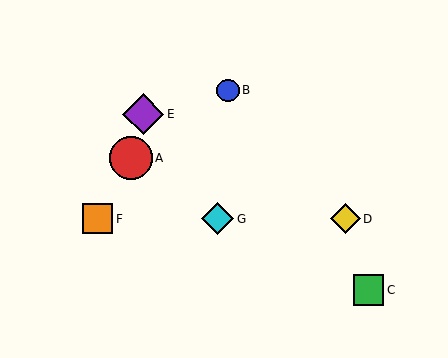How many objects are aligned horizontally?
3 objects (D, F, G) are aligned horizontally.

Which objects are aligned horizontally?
Objects D, F, G are aligned horizontally.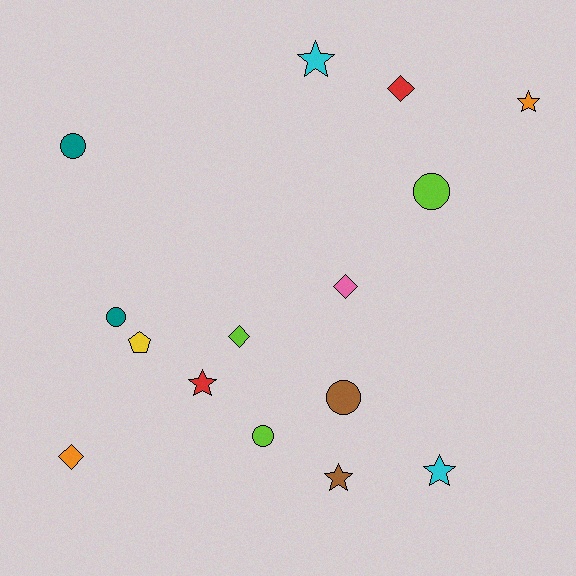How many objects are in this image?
There are 15 objects.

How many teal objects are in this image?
There are 2 teal objects.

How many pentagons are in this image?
There is 1 pentagon.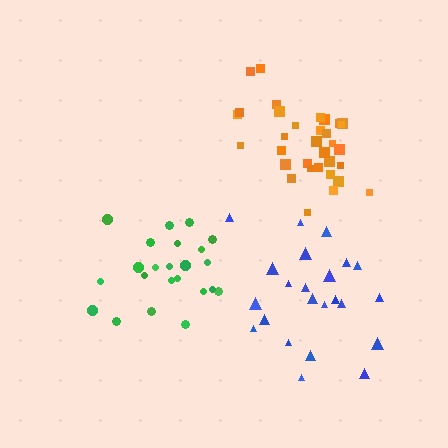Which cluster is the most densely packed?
Orange.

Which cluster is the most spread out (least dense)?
Blue.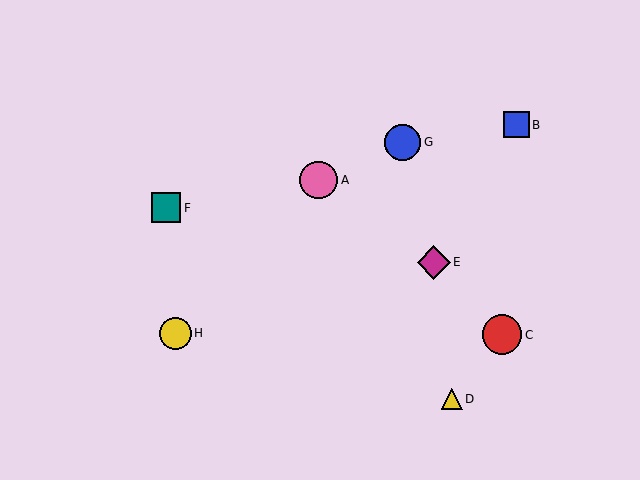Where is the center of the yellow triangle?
The center of the yellow triangle is at (452, 399).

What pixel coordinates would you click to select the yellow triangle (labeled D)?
Click at (452, 399) to select the yellow triangle D.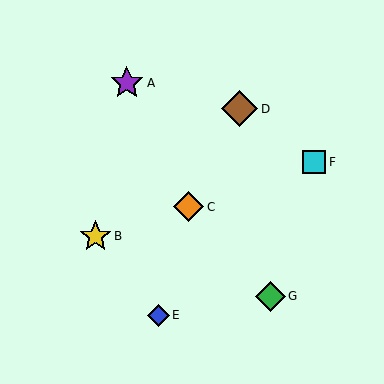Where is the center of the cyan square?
The center of the cyan square is at (314, 162).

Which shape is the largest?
The brown diamond (labeled D) is the largest.